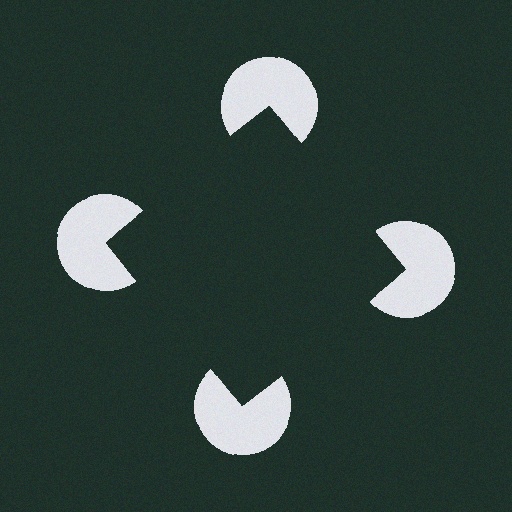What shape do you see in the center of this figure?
An illusory square — its edges are inferred from the aligned wedge cuts in the pac-man discs, not physically drawn.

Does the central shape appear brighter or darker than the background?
It typically appears slightly darker than the background, even though no actual brightness change is drawn.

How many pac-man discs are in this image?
There are 4 — one at each vertex of the illusory square.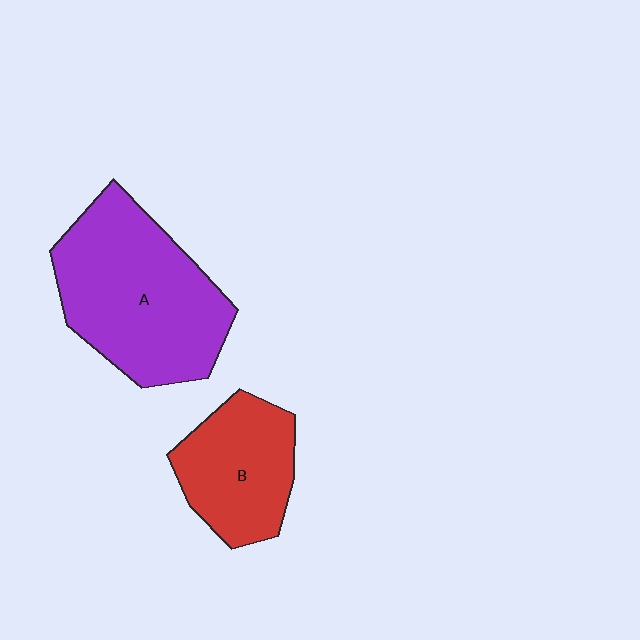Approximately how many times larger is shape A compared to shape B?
Approximately 1.7 times.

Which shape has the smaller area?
Shape B (red).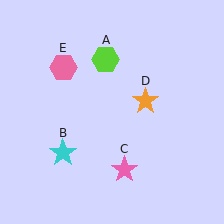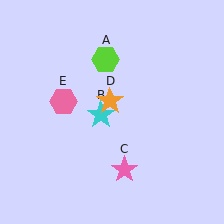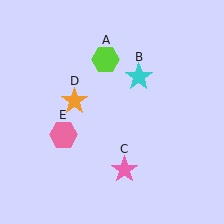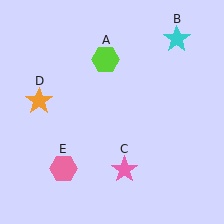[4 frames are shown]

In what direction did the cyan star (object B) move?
The cyan star (object B) moved up and to the right.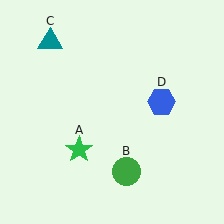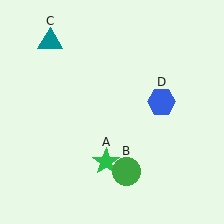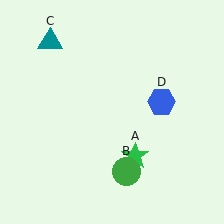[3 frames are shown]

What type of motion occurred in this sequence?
The green star (object A) rotated counterclockwise around the center of the scene.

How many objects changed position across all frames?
1 object changed position: green star (object A).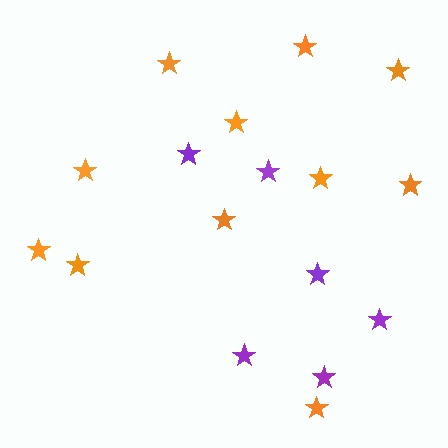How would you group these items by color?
There are 2 groups: one group of purple stars (6) and one group of orange stars (11).